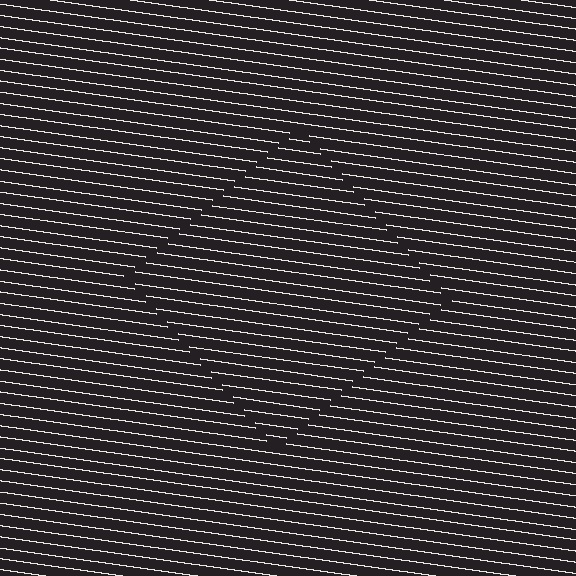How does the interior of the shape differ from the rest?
The interior of the shape contains the same grating, shifted by half a period — the contour is defined by the phase discontinuity where line-ends from the inner and outer gratings abut.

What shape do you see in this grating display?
An illusory square. The interior of the shape contains the same grating, shifted by half a period — the contour is defined by the phase discontinuity where line-ends from the inner and outer gratings abut.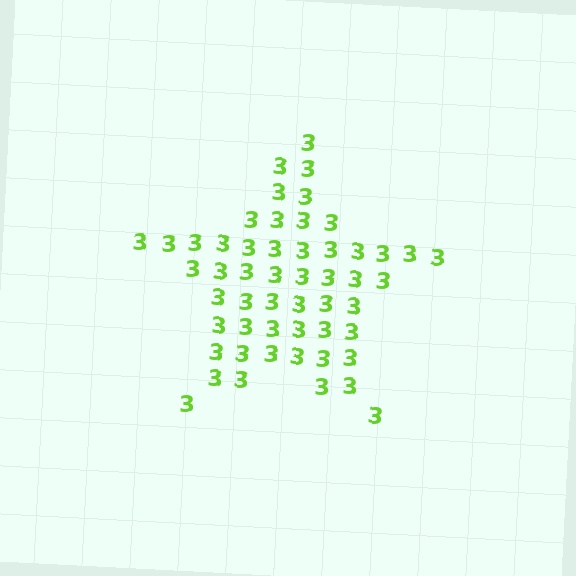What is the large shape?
The large shape is a star.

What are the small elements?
The small elements are digit 3's.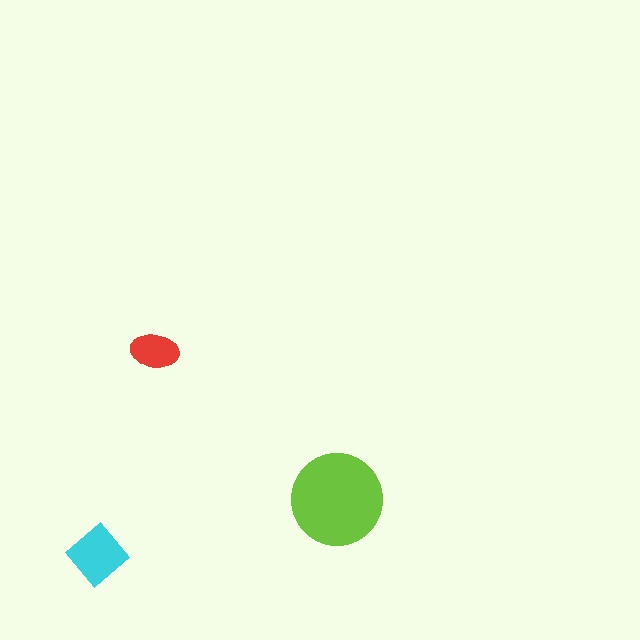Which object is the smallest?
The red ellipse.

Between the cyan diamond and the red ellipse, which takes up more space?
The cyan diamond.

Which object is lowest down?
The cyan diamond is bottommost.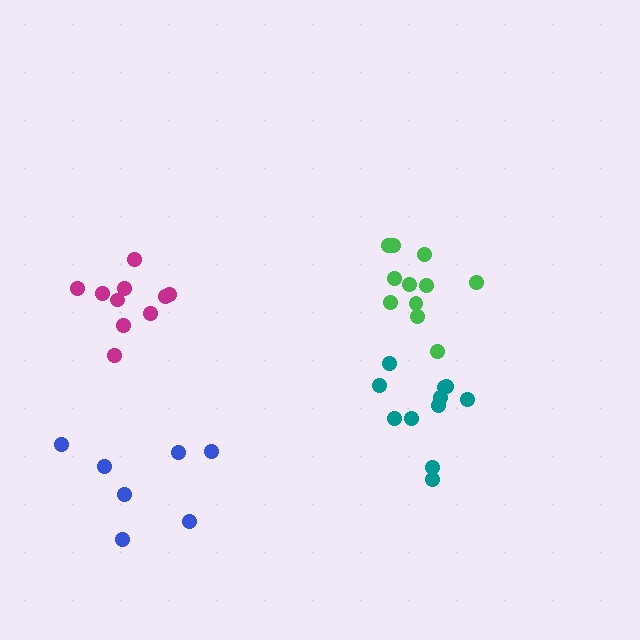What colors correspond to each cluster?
The clusters are colored: teal, green, blue, magenta.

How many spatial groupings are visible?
There are 4 spatial groupings.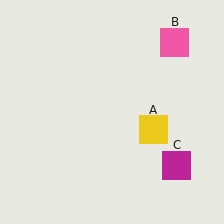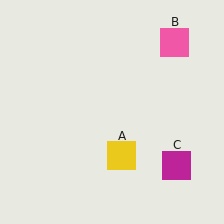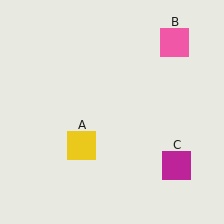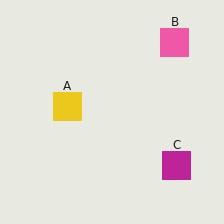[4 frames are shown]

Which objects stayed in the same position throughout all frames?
Pink square (object B) and magenta square (object C) remained stationary.